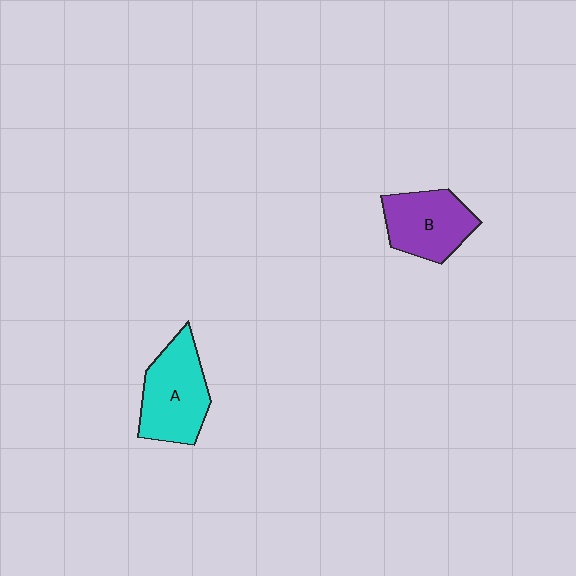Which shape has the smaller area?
Shape B (purple).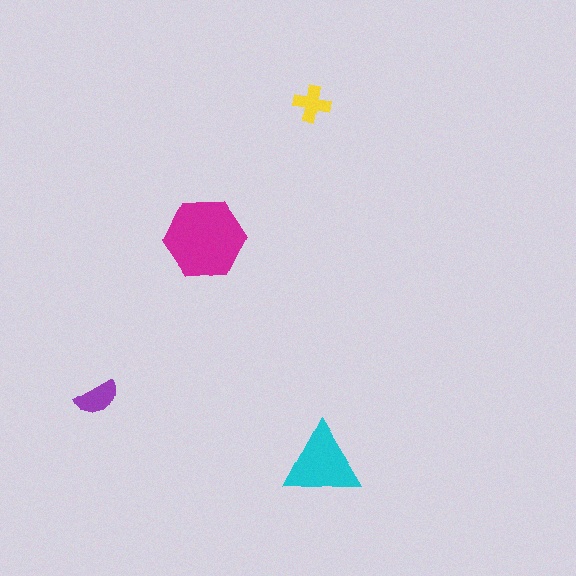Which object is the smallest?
The yellow cross.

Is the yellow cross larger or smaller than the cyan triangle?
Smaller.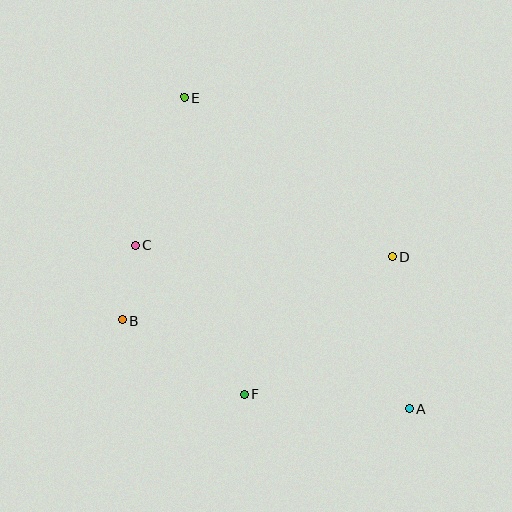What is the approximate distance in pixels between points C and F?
The distance between C and F is approximately 185 pixels.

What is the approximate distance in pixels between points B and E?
The distance between B and E is approximately 231 pixels.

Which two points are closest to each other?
Points B and C are closest to each other.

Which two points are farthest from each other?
Points A and E are farthest from each other.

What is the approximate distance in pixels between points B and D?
The distance between B and D is approximately 278 pixels.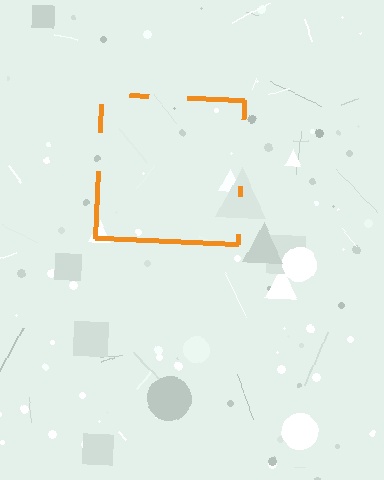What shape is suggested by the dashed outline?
The dashed outline suggests a square.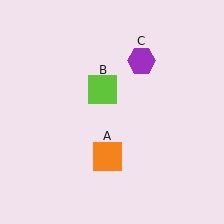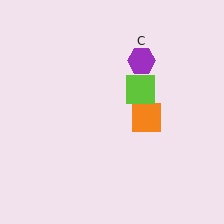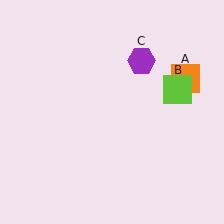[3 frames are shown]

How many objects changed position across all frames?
2 objects changed position: orange square (object A), lime square (object B).